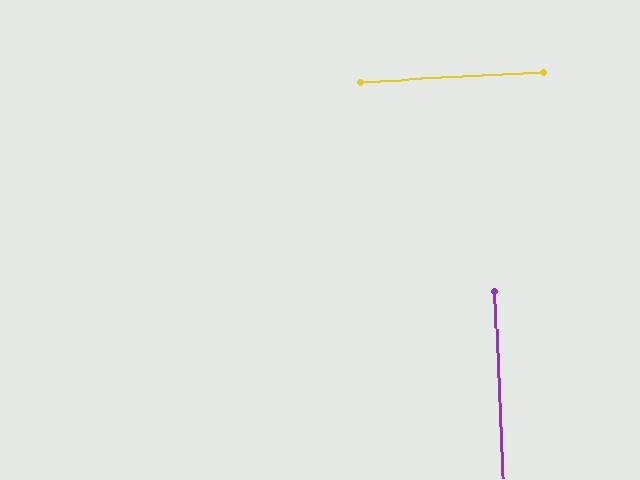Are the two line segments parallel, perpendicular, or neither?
Perpendicular — they meet at approximately 89°.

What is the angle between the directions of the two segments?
Approximately 89 degrees.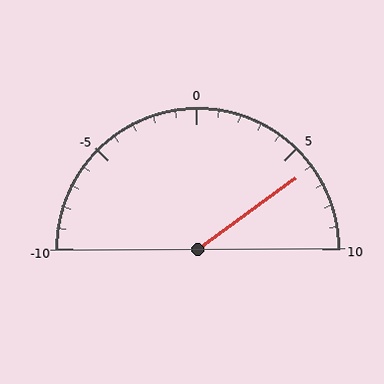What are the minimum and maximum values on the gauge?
The gauge ranges from -10 to 10.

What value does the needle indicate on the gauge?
The needle indicates approximately 6.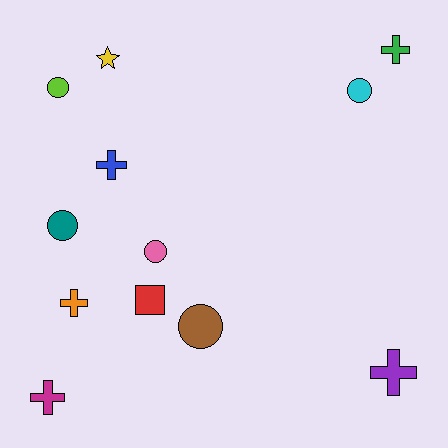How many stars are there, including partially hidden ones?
There is 1 star.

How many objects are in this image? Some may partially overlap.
There are 12 objects.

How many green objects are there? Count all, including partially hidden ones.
There is 1 green object.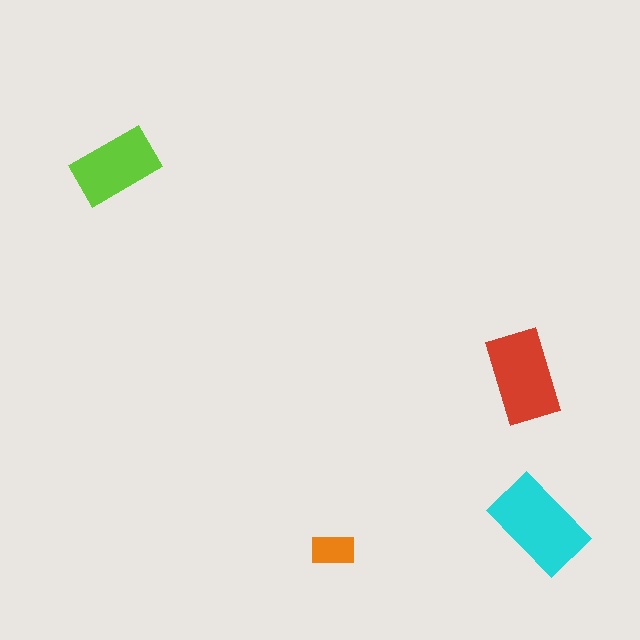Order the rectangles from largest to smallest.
the cyan one, the red one, the lime one, the orange one.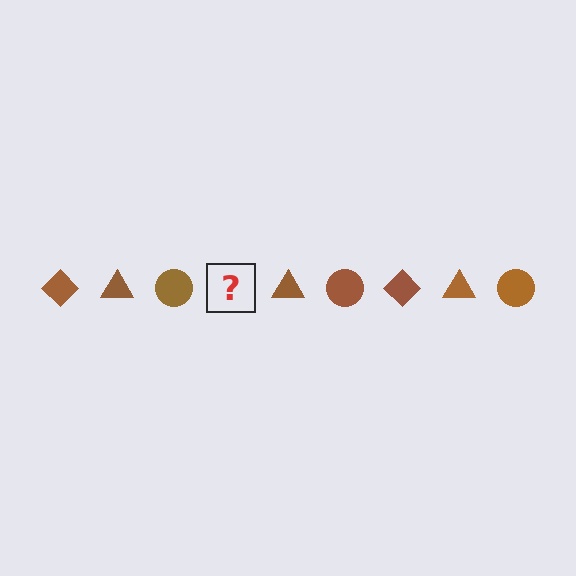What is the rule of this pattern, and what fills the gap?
The rule is that the pattern cycles through diamond, triangle, circle shapes in brown. The gap should be filled with a brown diamond.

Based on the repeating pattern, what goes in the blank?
The blank should be a brown diamond.